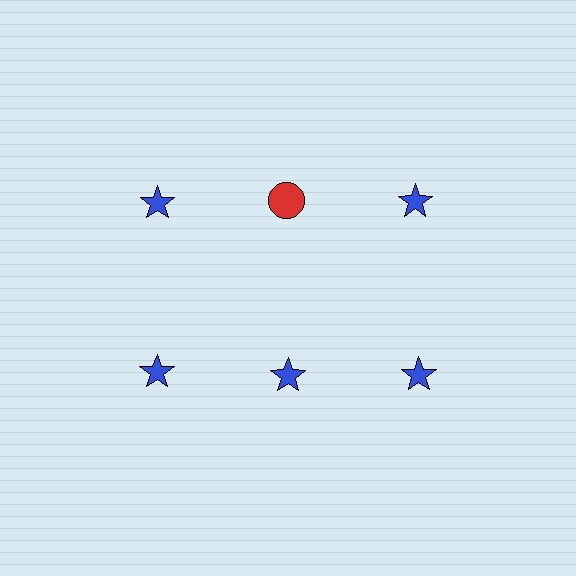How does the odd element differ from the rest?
It differs in both color (red instead of blue) and shape (circle instead of star).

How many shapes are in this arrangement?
There are 6 shapes arranged in a grid pattern.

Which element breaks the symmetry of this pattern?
The red circle in the top row, second from left column breaks the symmetry. All other shapes are blue stars.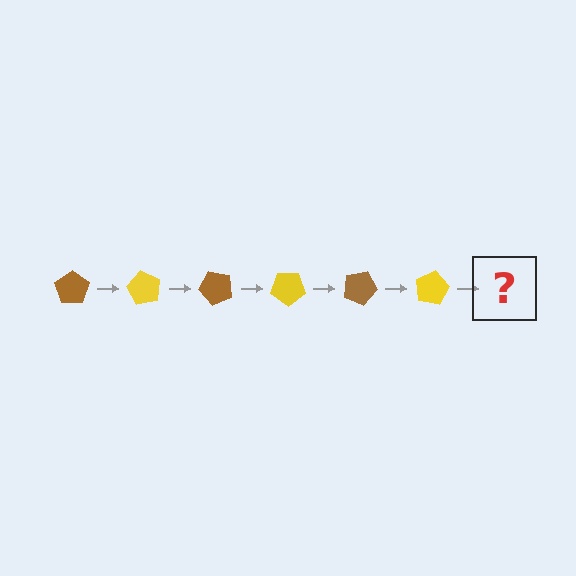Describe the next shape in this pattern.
It should be a brown pentagon, rotated 360 degrees from the start.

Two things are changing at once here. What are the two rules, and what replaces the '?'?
The two rules are that it rotates 60 degrees each step and the color cycles through brown and yellow. The '?' should be a brown pentagon, rotated 360 degrees from the start.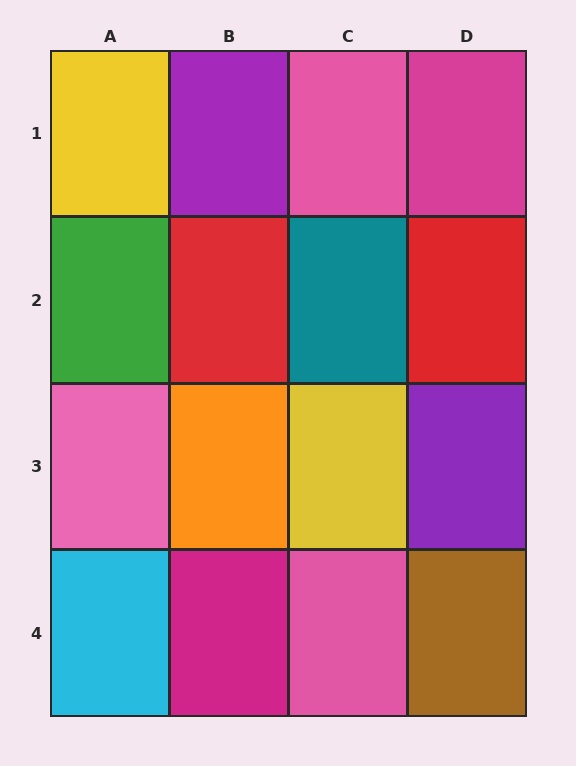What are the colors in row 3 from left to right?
Pink, orange, yellow, purple.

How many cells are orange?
1 cell is orange.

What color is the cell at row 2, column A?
Green.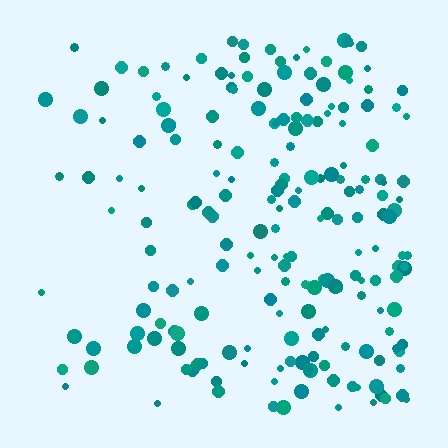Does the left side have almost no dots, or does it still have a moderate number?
Still a moderate number, just noticeably fewer than the right.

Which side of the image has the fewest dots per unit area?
The left.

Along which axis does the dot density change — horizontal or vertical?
Horizontal.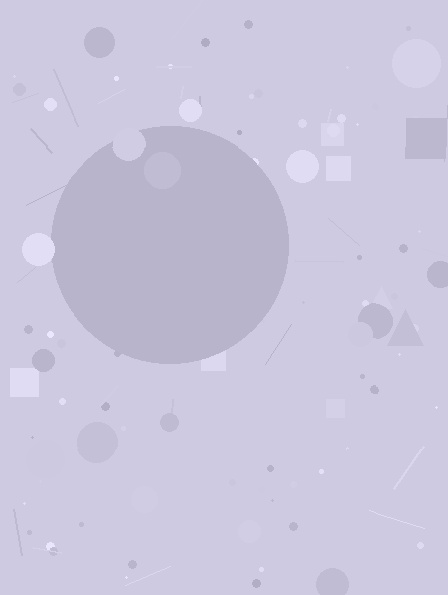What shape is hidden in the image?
A circle is hidden in the image.